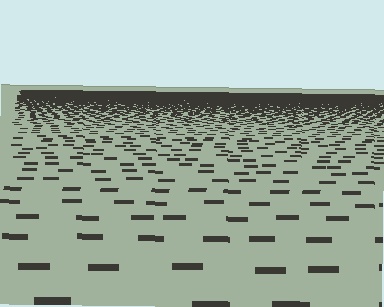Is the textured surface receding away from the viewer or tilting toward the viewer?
The surface is receding away from the viewer. Texture elements get smaller and denser toward the top.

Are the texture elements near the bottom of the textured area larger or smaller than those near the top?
Larger. Near the bottom, elements are closer to the viewer and appear at a bigger on-screen size.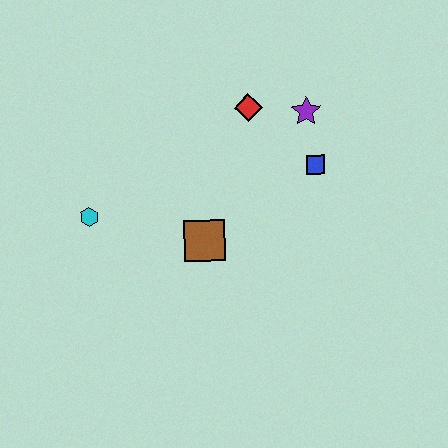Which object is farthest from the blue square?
The cyan hexagon is farthest from the blue square.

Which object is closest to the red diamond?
The purple star is closest to the red diamond.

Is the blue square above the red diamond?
No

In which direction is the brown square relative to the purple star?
The brown square is below the purple star.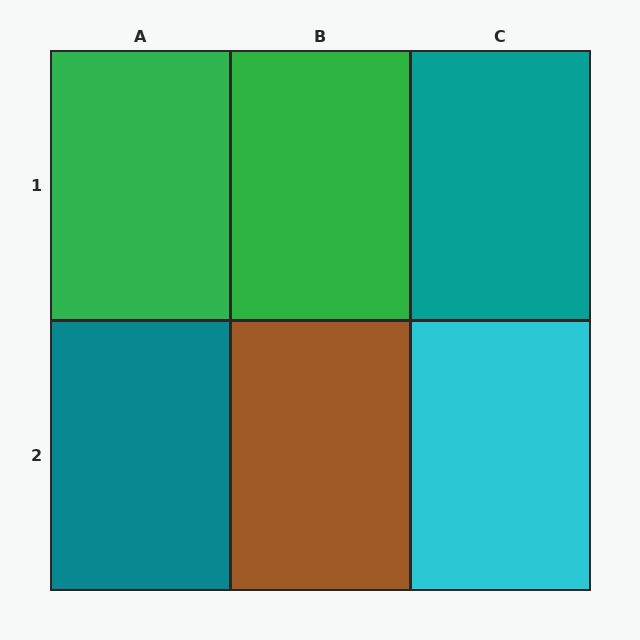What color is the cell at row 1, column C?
Teal.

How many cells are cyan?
1 cell is cyan.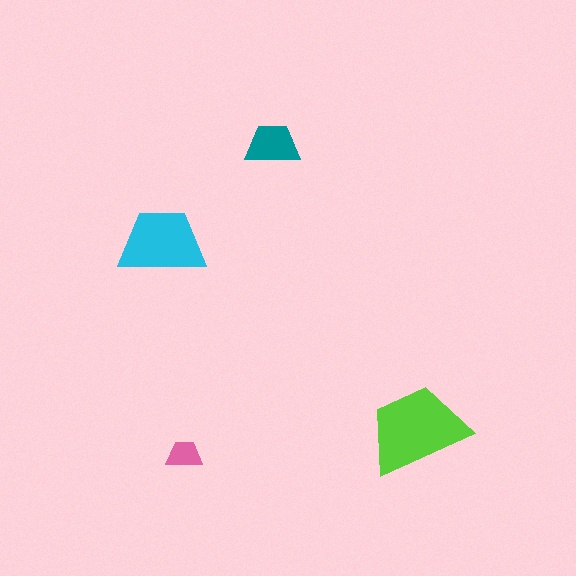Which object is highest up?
The teal trapezoid is topmost.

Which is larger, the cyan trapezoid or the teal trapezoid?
The cyan one.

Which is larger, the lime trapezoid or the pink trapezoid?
The lime one.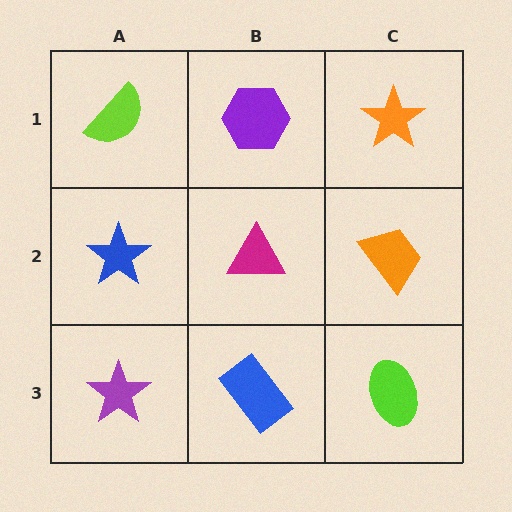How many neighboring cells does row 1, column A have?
2.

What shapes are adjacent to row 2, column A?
A lime semicircle (row 1, column A), a purple star (row 3, column A), a magenta triangle (row 2, column B).